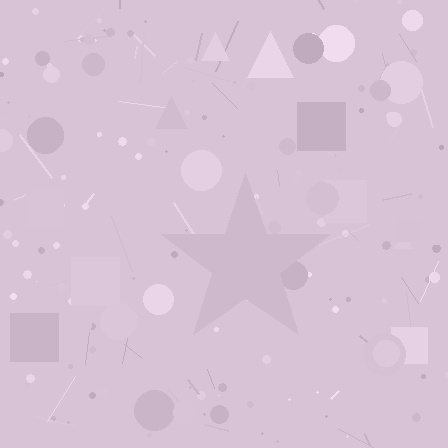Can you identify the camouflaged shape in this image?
The camouflaged shape is a star.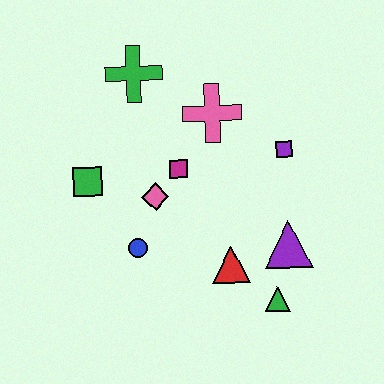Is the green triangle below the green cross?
Yes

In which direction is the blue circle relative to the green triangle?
The blue circle is to the left of the green triangle.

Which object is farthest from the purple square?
The green square is farthest from the purple square.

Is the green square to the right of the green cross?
No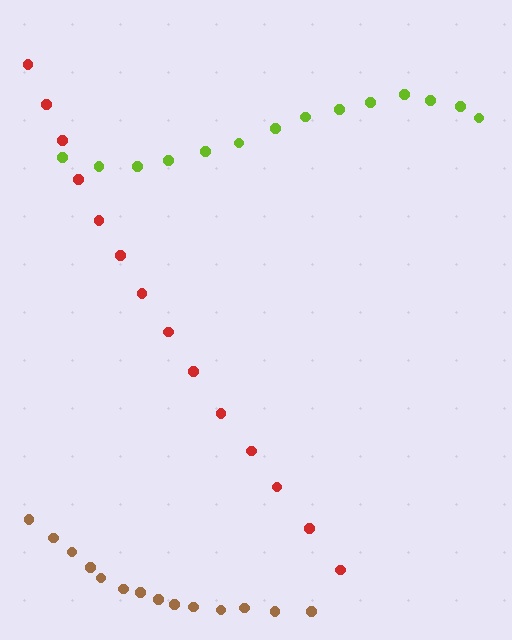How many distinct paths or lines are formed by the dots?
There are 3 distinct paths.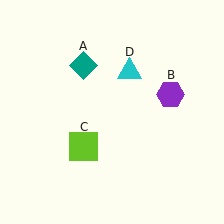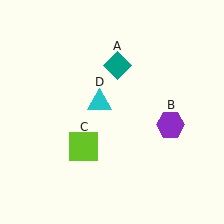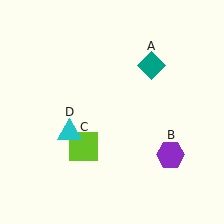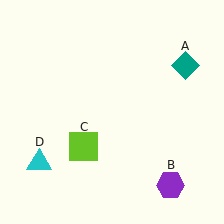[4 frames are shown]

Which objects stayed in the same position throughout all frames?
Lime square (object C) remained stationary.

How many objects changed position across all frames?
3 objects changed position: teal diamond (object A), purple hexagon (object B), cyan triangle (object D).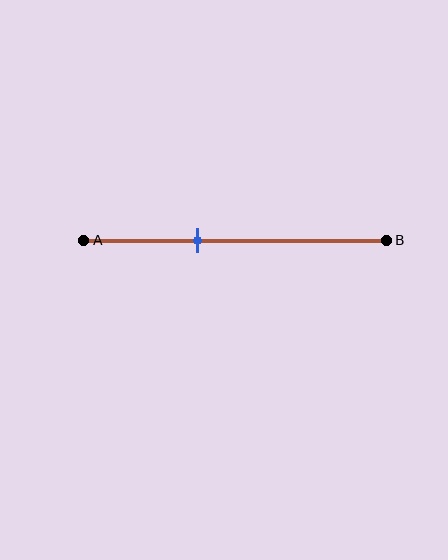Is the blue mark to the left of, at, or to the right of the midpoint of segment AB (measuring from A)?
The blue mark is to the left of the midpoint of segment AB.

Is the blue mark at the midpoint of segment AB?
No, the mark is at about 40% from A, not at the 50% midpoint.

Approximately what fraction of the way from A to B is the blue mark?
The blue mark is approximately 40% of the way from A to B.